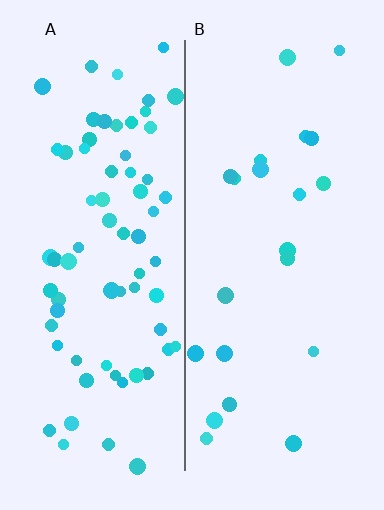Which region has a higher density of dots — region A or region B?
A (the left).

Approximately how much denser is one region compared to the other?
Approximately 3.2× — region A over region B.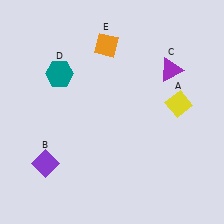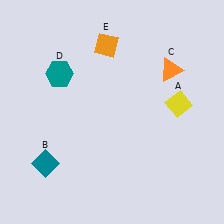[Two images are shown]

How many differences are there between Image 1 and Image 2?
There are 2 differences between the two images.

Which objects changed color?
B changed from purple to teal. C changed from purple to orange.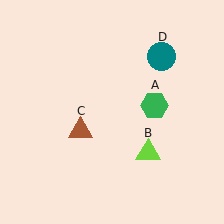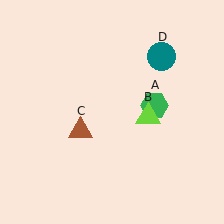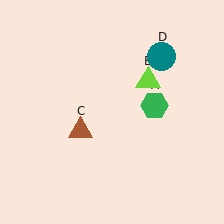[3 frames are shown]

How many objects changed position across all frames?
1 object changed position: lime triangle (object B).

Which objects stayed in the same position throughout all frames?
Green hexagon (object A) and brown triangle (object C) and teal circle (object D) remained stationary.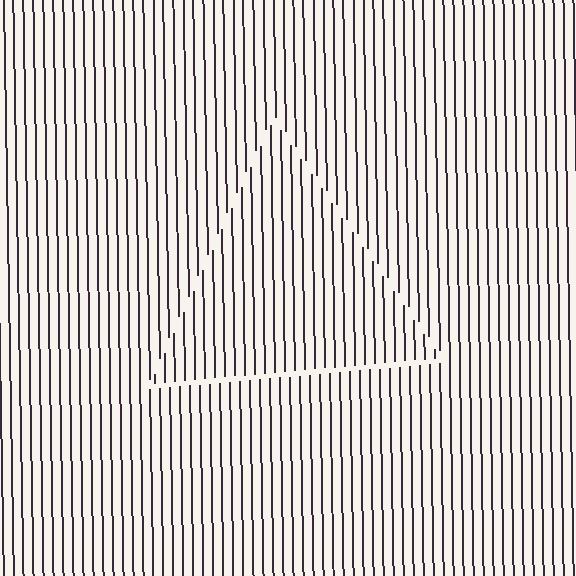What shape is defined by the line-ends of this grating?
An illusory triangle. The interior of the shape contains the same grating, shifted by half a period — the contour is defined by the phase discontinuity where line-ends from the inner and outer gratings abut.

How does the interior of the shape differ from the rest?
The interior of the shape contains the same grating, shifted by half a period — the contour is defined by the phase discontinuity where line-ends from the inner and outer gratings abut.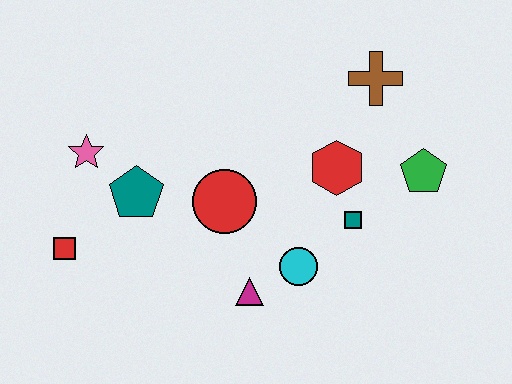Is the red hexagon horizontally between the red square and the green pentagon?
Yes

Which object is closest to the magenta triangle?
The cyan circle is closest to the magenta triangle.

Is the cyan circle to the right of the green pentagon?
No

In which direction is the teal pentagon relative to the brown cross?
The teal pentagon is to the left of the brown cross.